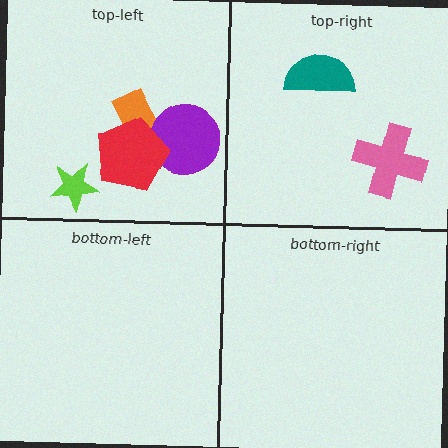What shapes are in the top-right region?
The teal semicircle, the pink cross.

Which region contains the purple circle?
The top-left region.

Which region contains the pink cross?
The top-right region.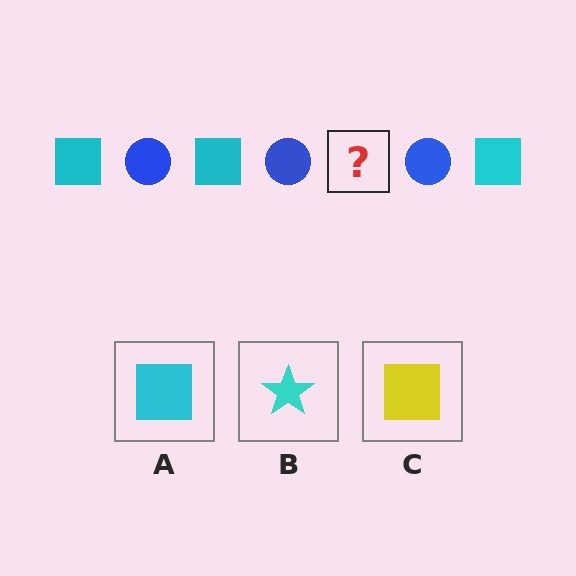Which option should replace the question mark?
Option A.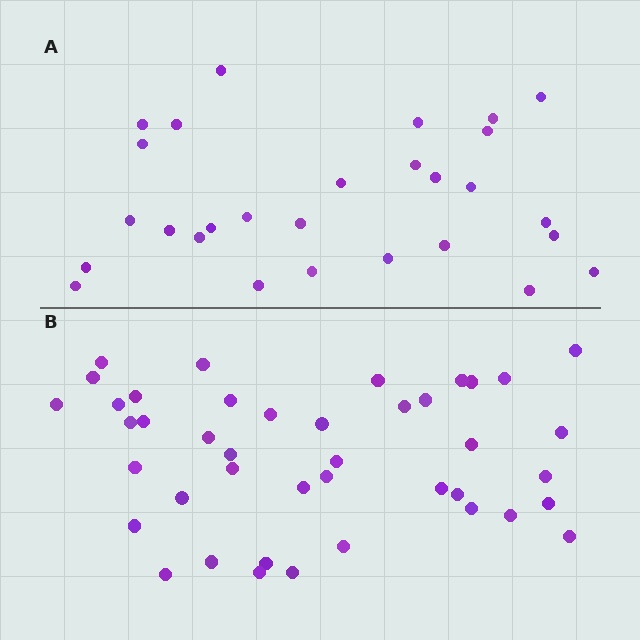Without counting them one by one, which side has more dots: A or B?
Region B (the bottom region) has more dots.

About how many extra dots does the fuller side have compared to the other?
Region B has approximately 15 more dots than region A.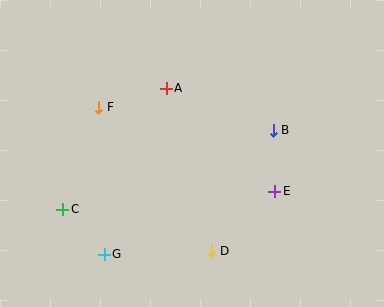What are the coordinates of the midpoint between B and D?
The midpoint between B and D is at (242, 191).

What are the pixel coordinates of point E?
Point E is at (275, 191).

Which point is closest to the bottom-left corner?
Point C is closest to the bottom-left corner.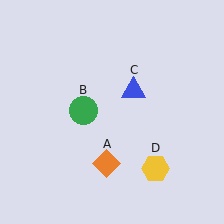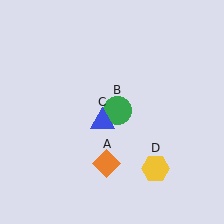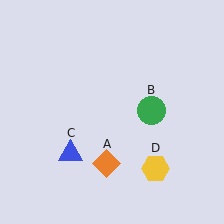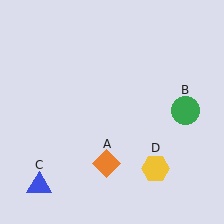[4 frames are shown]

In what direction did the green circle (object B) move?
The green circle (object B) moved right.